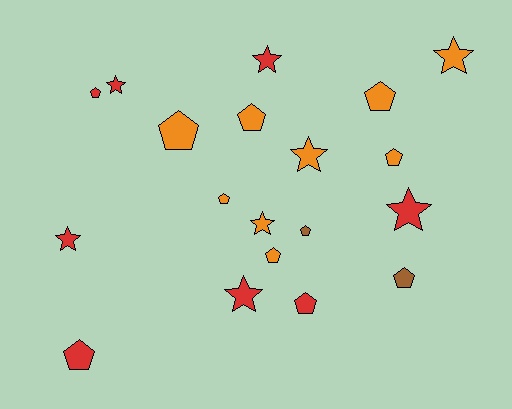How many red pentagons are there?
There are 3 red pentagons.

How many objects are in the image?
There are 19 objects.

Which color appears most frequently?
Orange, with 9 objects.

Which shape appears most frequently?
Pentagon, with 11 objects.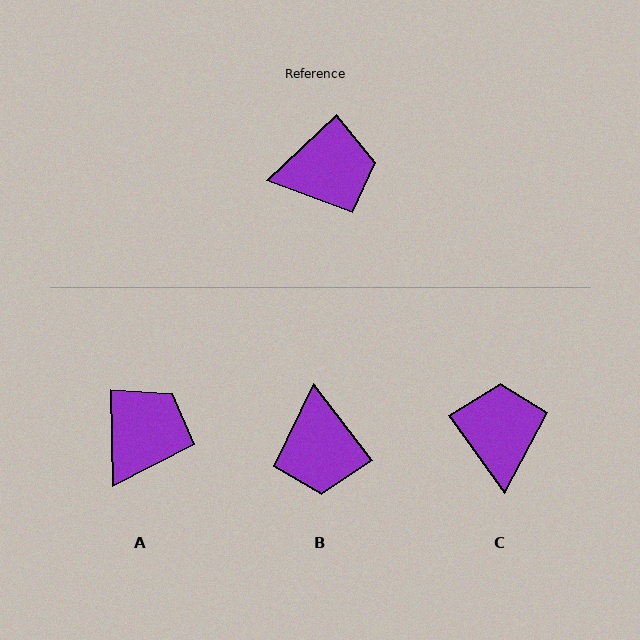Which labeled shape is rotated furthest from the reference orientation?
B, about 96 degrees away.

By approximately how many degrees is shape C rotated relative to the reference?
Approximately 82 degrees counter-clockwise.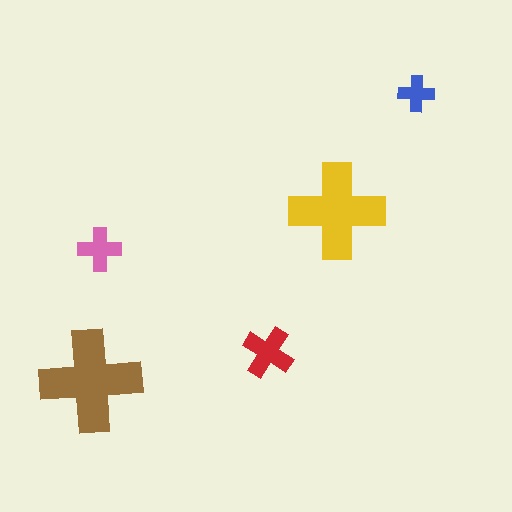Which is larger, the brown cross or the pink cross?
The brown one.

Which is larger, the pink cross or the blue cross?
The pink one.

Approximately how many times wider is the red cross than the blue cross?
About 1.5 times wider.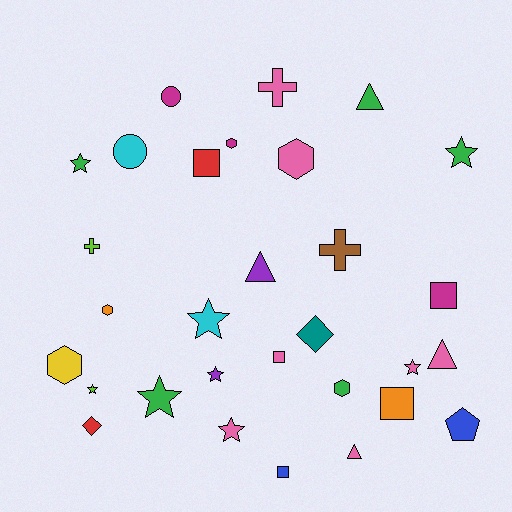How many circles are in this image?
There are 2 circles.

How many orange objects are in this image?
There are 2 orange objects.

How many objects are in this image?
There are 30 objects.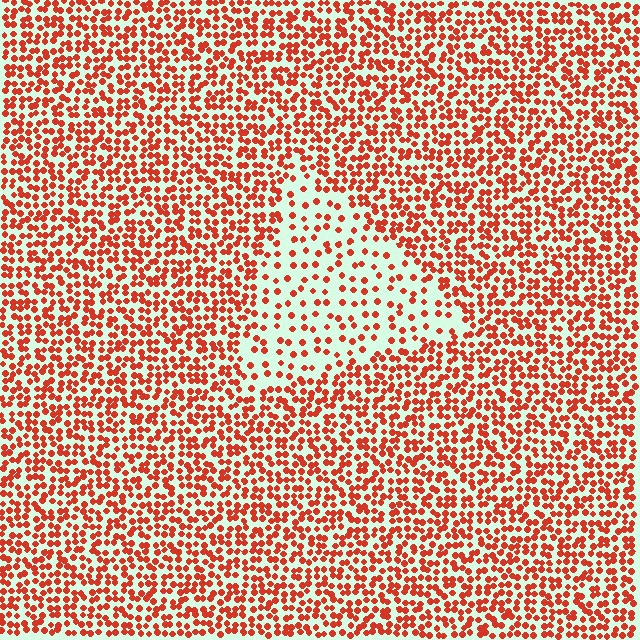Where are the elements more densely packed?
The elements are more densely packed outside the triangle boundary.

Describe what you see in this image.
The image contains small red elements arranged at two different densities. A triangle-shaped region is visible where the elements are less densely packed than the surrounding area.